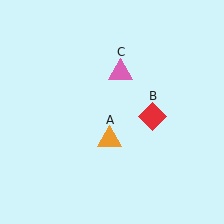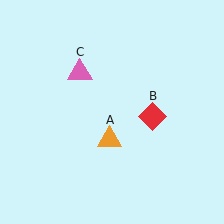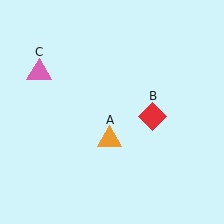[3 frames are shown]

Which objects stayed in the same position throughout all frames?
Orange triangle (object A) and red diamond (object B) remained stationary.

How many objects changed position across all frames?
1 object changed position: pink triangle (object C).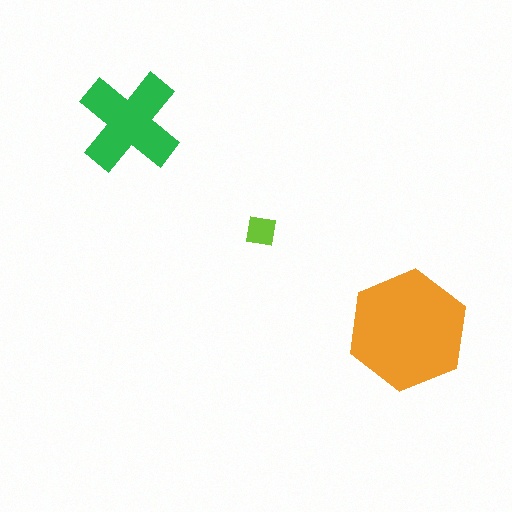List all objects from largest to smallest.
The orange hexagon, the green cross, the lime square.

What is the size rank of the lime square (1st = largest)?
3rd.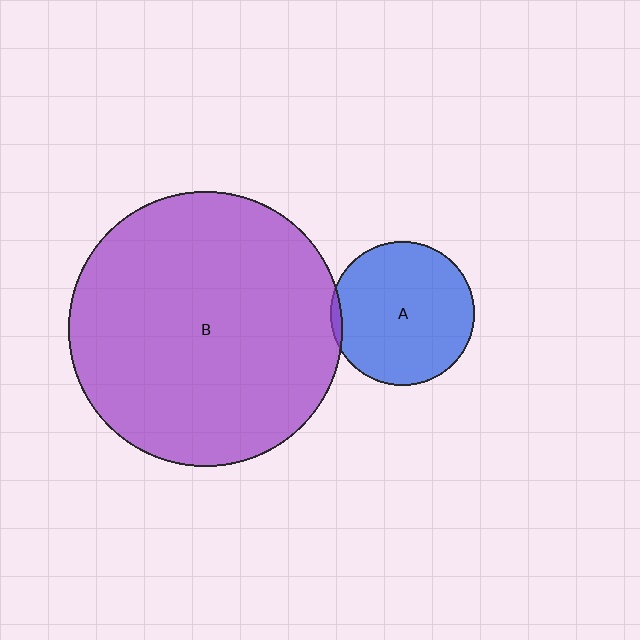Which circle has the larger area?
Circle B (purple).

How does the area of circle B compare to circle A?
Approximately 3.6 times.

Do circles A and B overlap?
Yes.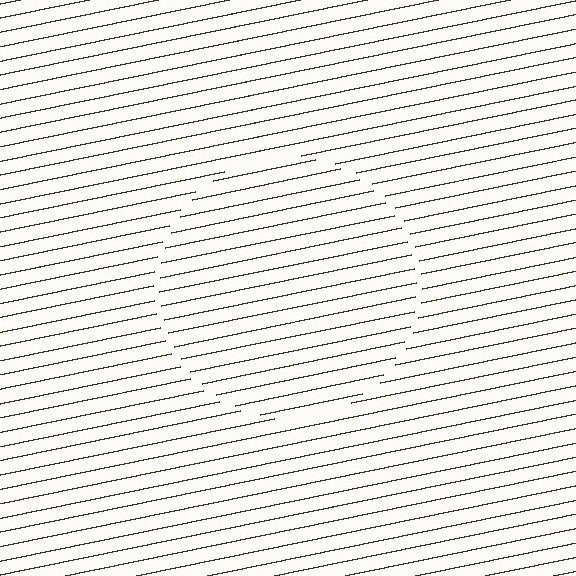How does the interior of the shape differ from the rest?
The interior of the shape contains the same grating, shifted by half a period — the contour is defined by the phase discontinuity where line-ends from the inner and outer gratings abut.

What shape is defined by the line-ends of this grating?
An illusory circle. The interior of the shape contains the same grating, shifted by half a period — the contour is defined by the phase discontinuity where line-ends from the inner and outer gratings abut.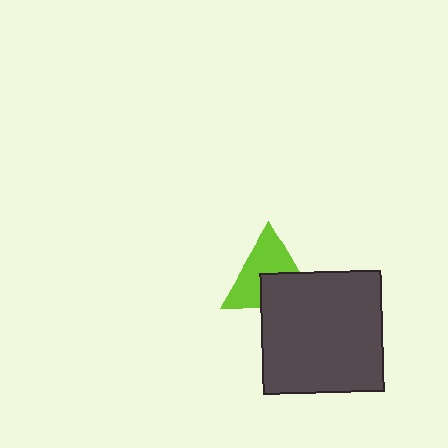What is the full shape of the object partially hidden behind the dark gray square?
The partially hidden object is a lime triangle.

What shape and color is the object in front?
The object in front is a dark gray square.